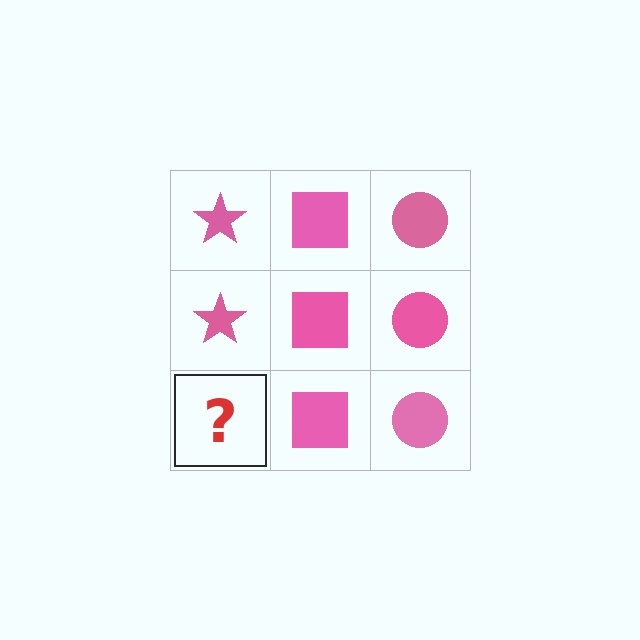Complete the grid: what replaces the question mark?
The question mark should be replaced with a pink star.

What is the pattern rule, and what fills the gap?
The rule is that each column has a consistent shape. The gap should be filled with a pink star.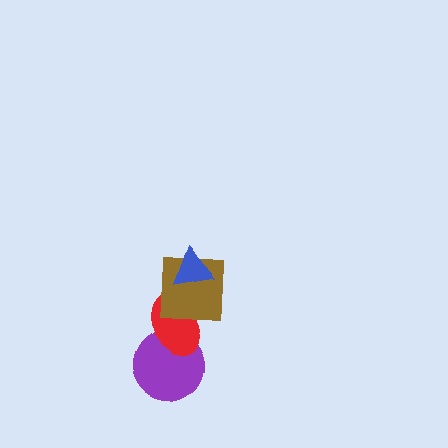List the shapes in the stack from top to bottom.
From top to bottom: the blue triangle, the brown square, the red ellipse, the purple circle.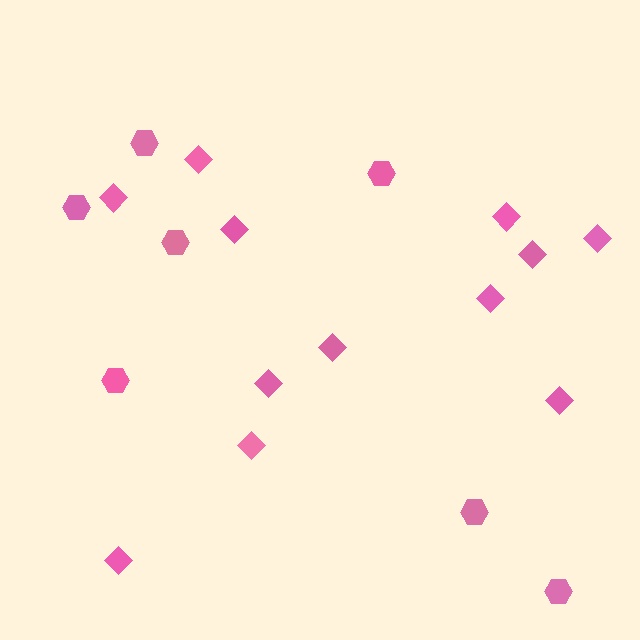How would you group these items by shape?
There are 2 groups: one group of diamonds (12) and one group of hexagons (7).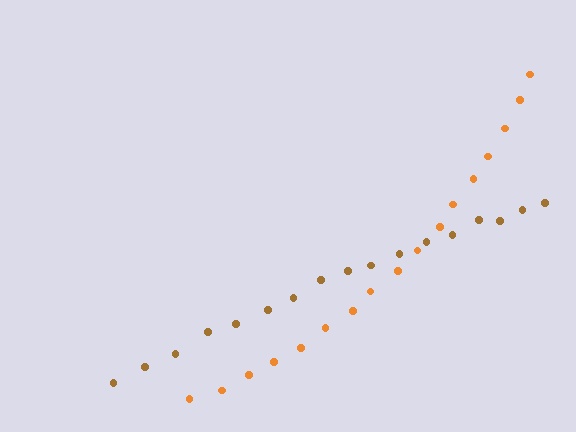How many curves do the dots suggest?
There are 2 distinct paths.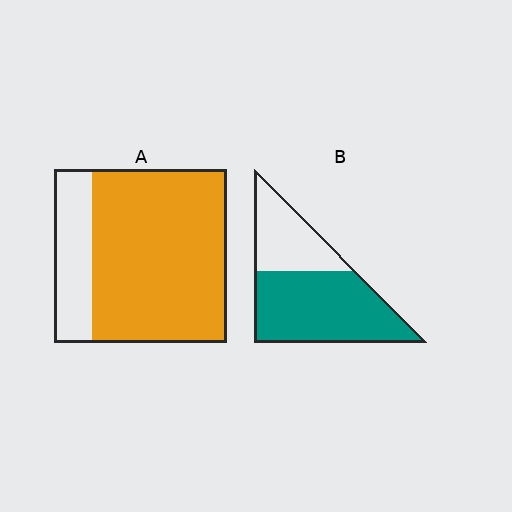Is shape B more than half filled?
Yes.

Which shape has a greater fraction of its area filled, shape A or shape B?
Shape A.